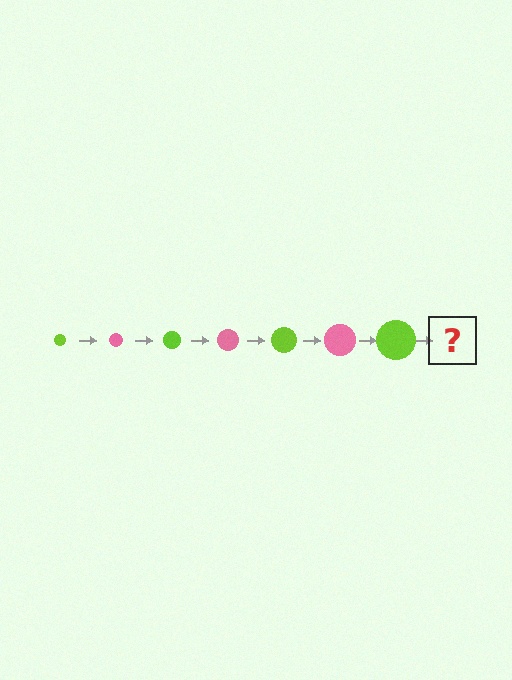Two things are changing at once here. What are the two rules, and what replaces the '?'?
The two rules are that the circle grows larger each step and the color cycles through lime and pink. The '?' should be a pink circle, larger than the previous one.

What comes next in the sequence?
The next element should be a pink circle, larger than the previous one.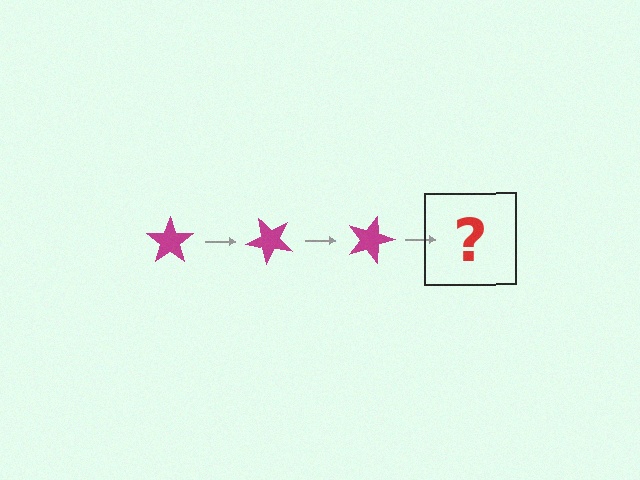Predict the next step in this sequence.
The next step is a magenta star rotated 135 degrees.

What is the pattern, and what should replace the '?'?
The pattern is that the star rotates 45 degrees each step. The '?' should be a magenta star rotated 135 degrees.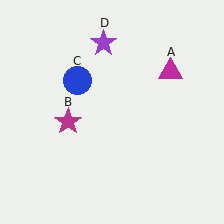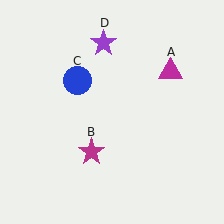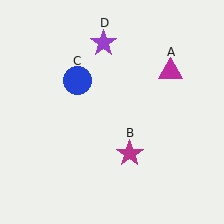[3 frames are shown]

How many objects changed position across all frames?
1 object changed position: magenta star (object B).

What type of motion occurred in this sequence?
The magenta star (object B) rotated counterclockwise around the center of the scene.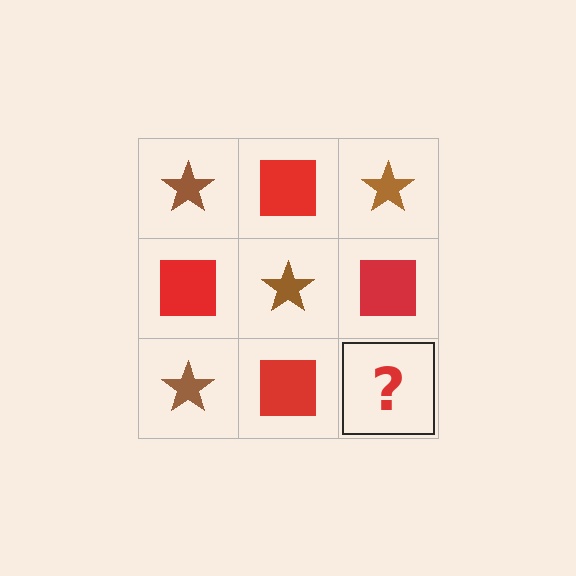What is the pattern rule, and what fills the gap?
The rule is that it alternates brown star and red square in a checkerboard pattern. The gap should be filled with a brown star.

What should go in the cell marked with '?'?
The missing cell should contain a brown star.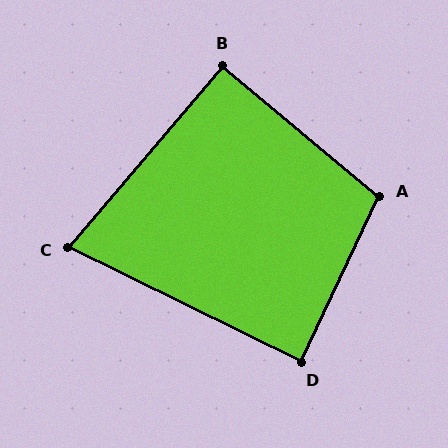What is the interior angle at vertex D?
Approximately 89 degrees (approximately right).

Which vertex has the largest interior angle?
A, at approximately 104 degrees.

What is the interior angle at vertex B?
Approximately 91 degrees (approximately right).